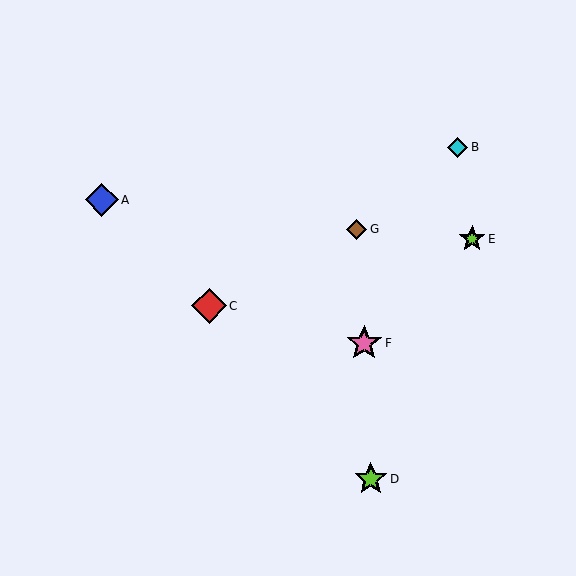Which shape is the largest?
The pink star (labeled F) is the largest.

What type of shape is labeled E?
Shape E is a lime star.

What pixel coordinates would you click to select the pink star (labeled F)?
Click at (364, 343) to select the pink star F.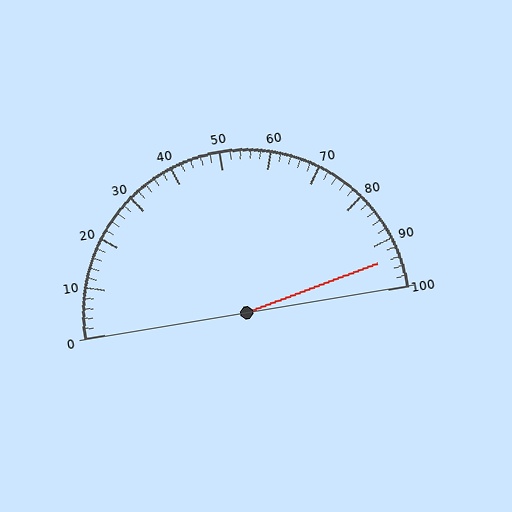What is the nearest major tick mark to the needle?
The nearest major tick mark is 90.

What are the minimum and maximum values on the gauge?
The gauge ranges from 0 to 100.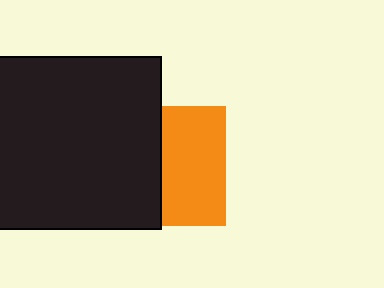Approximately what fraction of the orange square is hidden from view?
Roughly 47% of the orange square is hidden behind the black rectangle.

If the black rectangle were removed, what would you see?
You would see the complete orange square.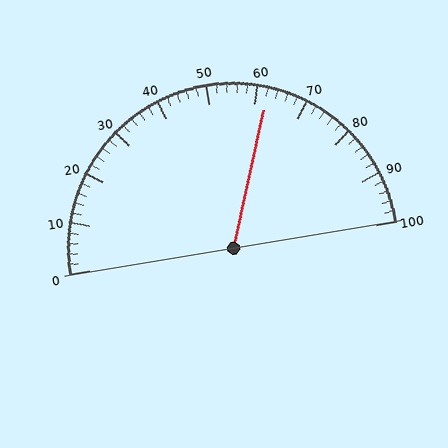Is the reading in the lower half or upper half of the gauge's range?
The reading is in the upper half of the range (0 to 100).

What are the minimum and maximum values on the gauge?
The gauge ranges from 0 to 100.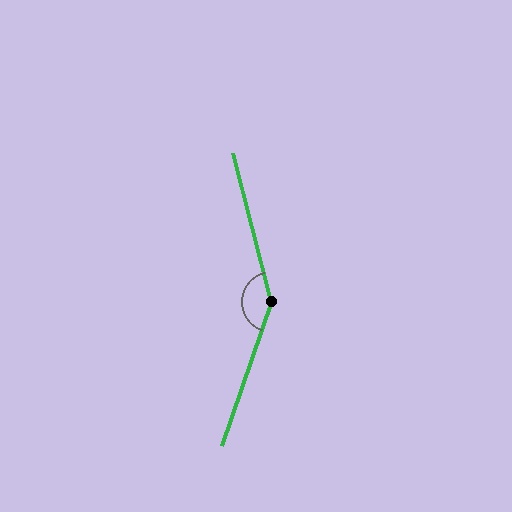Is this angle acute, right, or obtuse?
It is obtuse.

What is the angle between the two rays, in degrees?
Approximately 146 degrees.